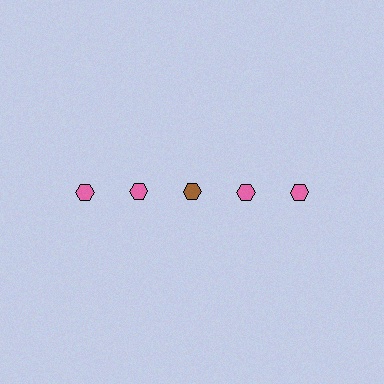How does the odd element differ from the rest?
It has a different color: brown instead of pink.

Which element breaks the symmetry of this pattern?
The brown hexagon in the top row, center column breaks the symmetry. All other shapes are pink hexagons.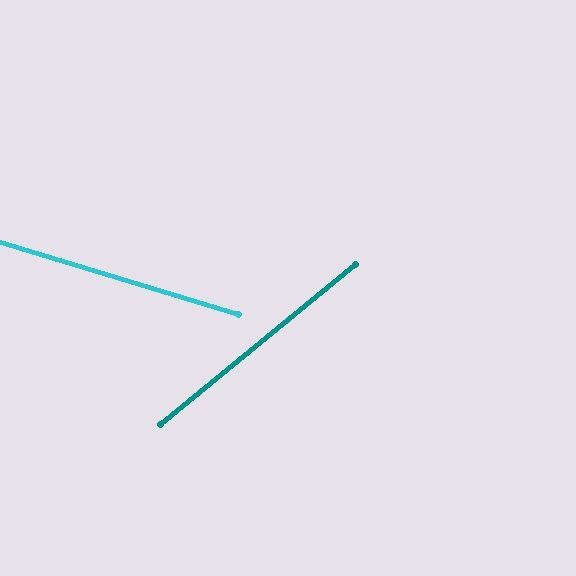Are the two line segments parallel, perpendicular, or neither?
Neither parallel nor perpendicular — they differ by about 56°.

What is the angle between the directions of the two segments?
Approximately 56 degrees.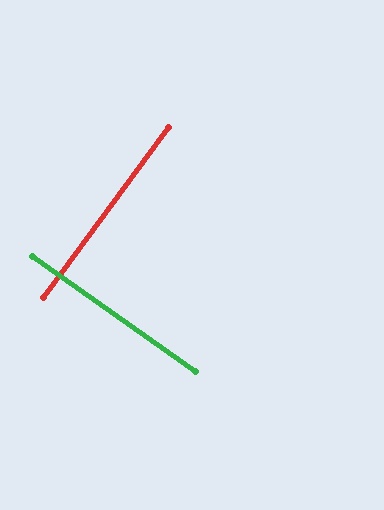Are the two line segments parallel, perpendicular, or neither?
Perpendicular — they meet at approximately 89°.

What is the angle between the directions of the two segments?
Approximately 89 degrees.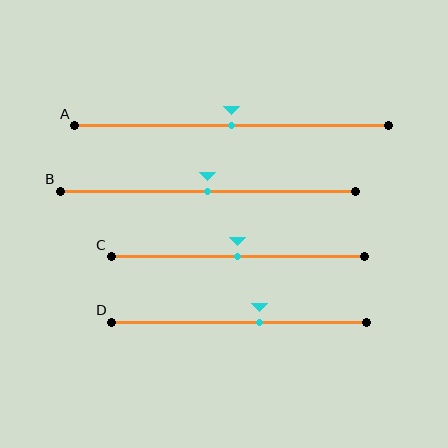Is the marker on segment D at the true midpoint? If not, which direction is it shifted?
No, the marker on segment D is shifted to the right by about 8% of the segment length.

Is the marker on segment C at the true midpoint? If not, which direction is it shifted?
Yes, the marker on segment C is at the true midpoint.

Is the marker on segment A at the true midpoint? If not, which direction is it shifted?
Yes, the marker on segment A is at the true midpoint.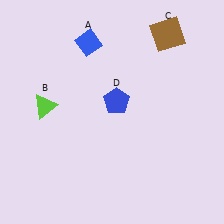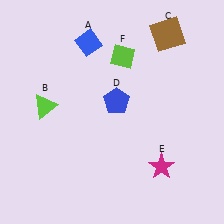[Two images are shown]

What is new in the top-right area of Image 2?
A lime diamond (F) was added in the top-right area of Image 2.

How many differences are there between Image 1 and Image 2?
There are 2 differences between the two images.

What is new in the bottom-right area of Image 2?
A magenta star (E) was added in the bottom-right area of Image 2.